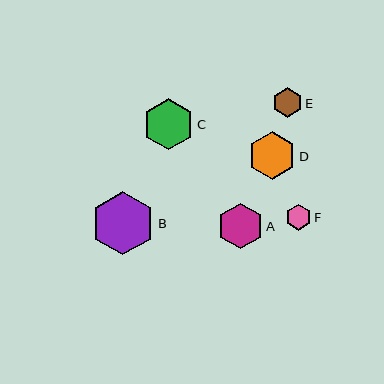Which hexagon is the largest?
Hexagon B is the largest with a size of approximately 64 pixels.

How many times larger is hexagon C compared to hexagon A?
Hexagon C is approximately 1.1 times the size of hexagon A.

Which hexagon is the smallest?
Hexagon F is the smallest with a size of approximately 26 pixels.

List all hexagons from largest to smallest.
From largest to smallest: B, C, D, A, E, F.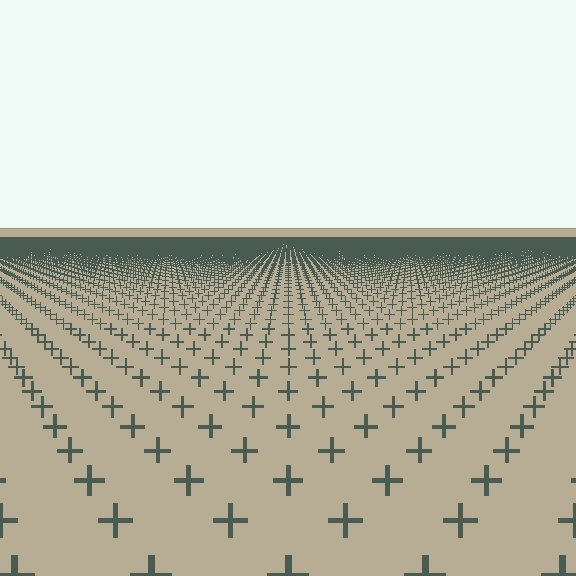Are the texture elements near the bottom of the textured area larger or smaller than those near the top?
Larger. Near the bottom, elements are closer to the viewer and appear at a bigger on-screen size.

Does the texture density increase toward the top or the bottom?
Density increases toward the top.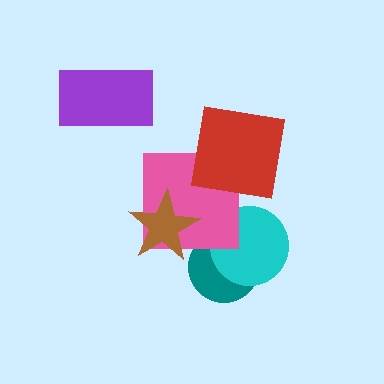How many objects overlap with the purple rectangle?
0 objects overlap with the purple rectangle.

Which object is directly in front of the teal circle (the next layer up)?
The cyan circle is directly in front of the teal circle.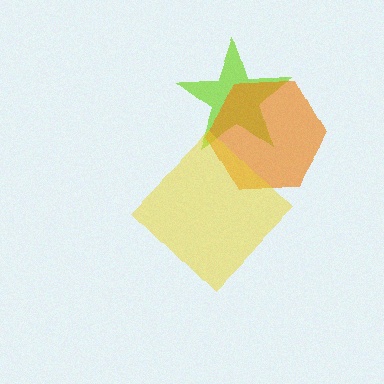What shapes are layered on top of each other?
The layered shapes are: a lime star, an orange hexagon, a yellow diamond.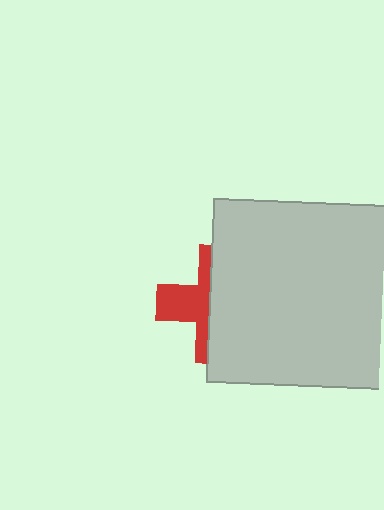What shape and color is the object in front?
The object in front is a light gray square.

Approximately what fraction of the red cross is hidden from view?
Roughly 59% of the red cross is hidden behind the light gray square.